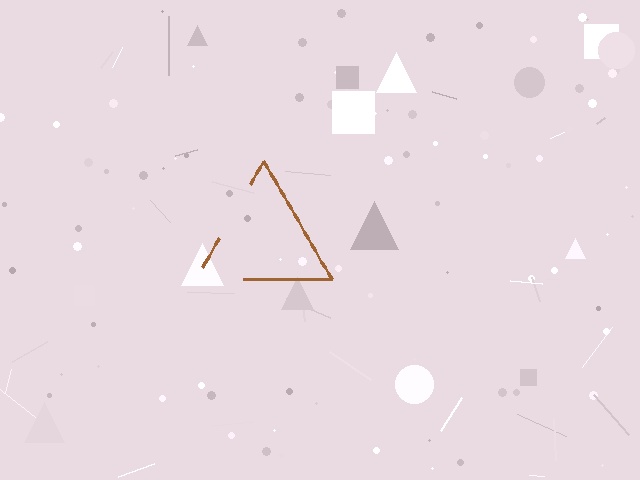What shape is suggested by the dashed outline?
The dashed outline suggests a triangle.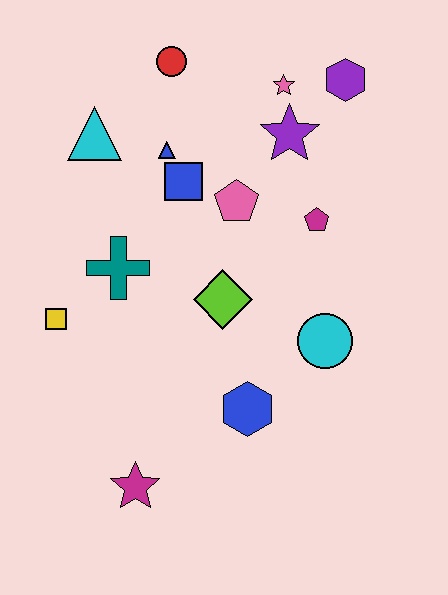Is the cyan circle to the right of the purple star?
Yes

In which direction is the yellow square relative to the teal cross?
The yellow square is to the left of the teal cross.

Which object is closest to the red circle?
The blue triangle is closest to the red circle.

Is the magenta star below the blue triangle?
Yes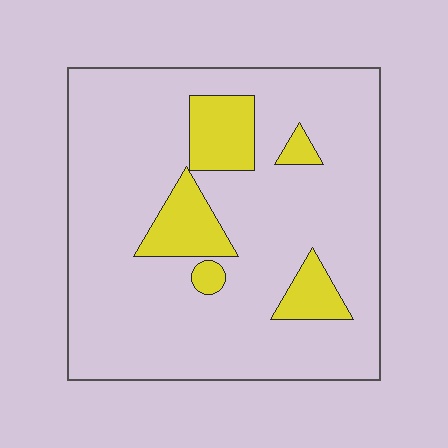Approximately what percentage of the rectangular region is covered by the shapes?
Approximately 15%.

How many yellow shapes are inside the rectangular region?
5.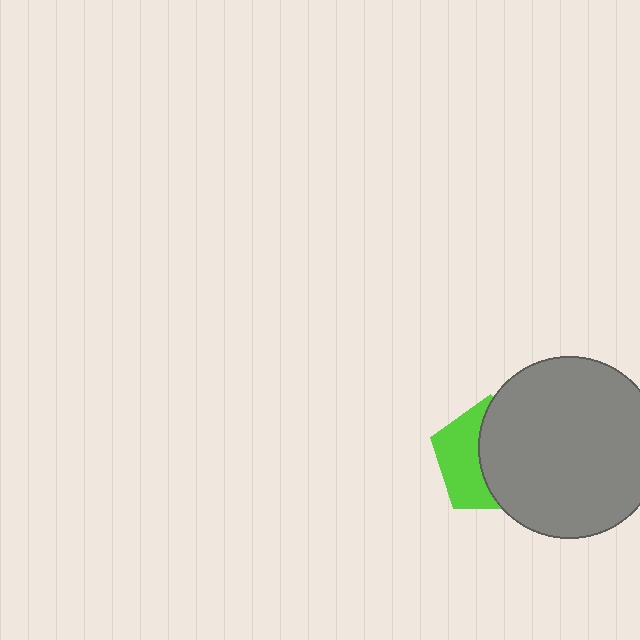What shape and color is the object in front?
The object in front is a gray circle.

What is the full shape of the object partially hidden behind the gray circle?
The partially hidden object is a lime pentagon.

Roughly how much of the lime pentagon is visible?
A small part of it is visible (roughly 43%).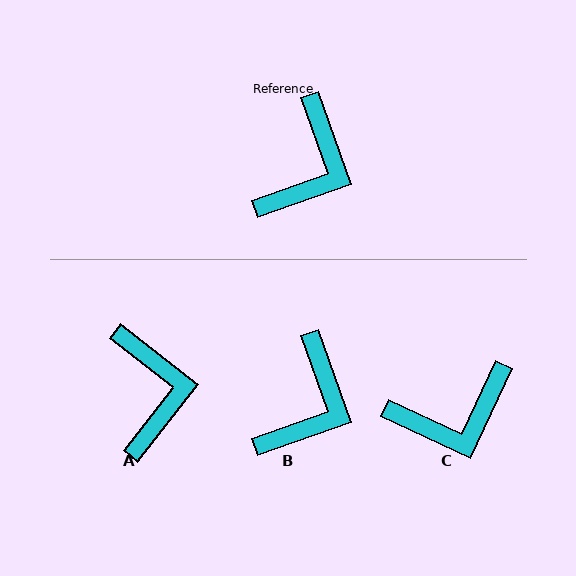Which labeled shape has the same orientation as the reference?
B.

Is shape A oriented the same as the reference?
No, it is off by about 32 degrees.